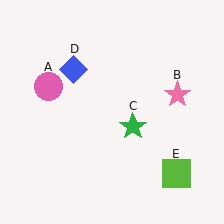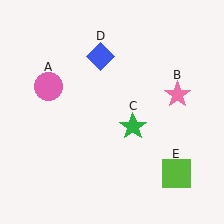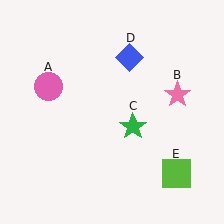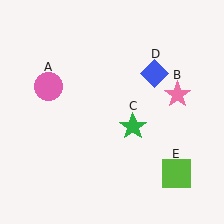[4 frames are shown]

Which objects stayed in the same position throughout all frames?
Pink circle (object A) and pink star (object B) and green star (object C) and lime square (object E) remained stationary.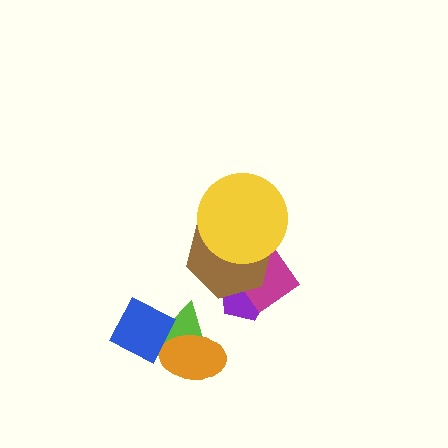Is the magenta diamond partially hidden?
Yes, it is partially covered by another shape.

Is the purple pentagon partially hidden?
Yes, it is partially covered by another shape.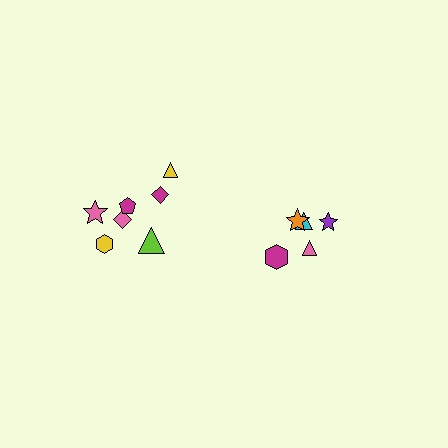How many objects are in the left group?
There are 7 objects.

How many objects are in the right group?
There are 5 objects.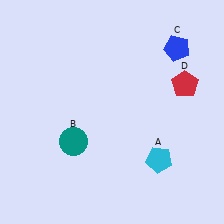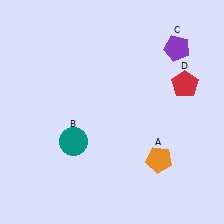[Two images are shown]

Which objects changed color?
A changed from cyan to orange. C changed from blue to purple.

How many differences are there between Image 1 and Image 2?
There are 2 differences between the two images.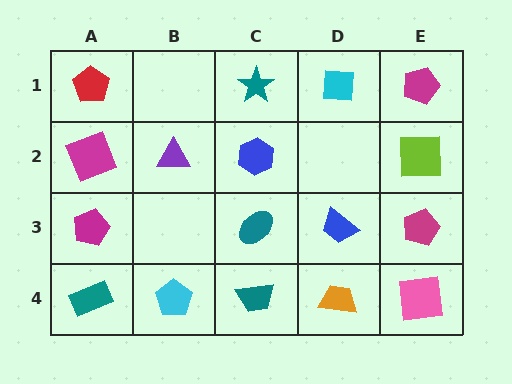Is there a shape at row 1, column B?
No, that cell is empty.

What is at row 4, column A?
A teal rectangle.